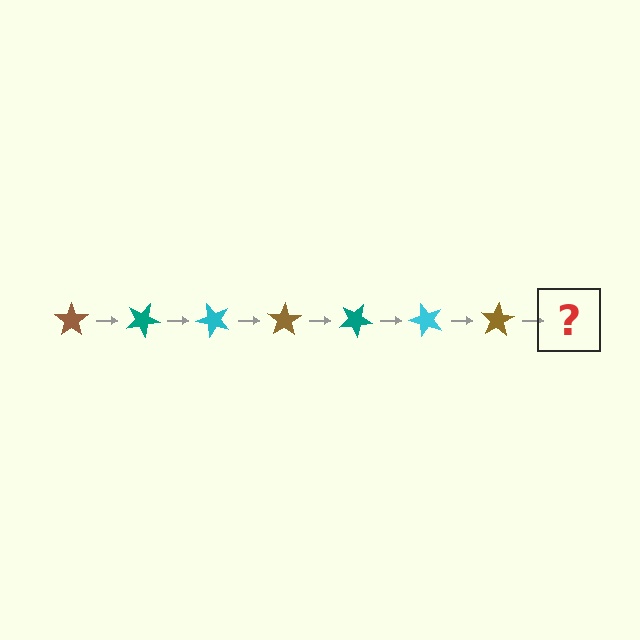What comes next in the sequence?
The next element should be a teal star, rotated 175 degrees from the start.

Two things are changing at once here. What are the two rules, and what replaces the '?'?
The two rules are that it rotates 25 degrees each step and the color cycles through brown, teal, and cyan. The '?' should be a teal star, rotated 175 degrees from the start.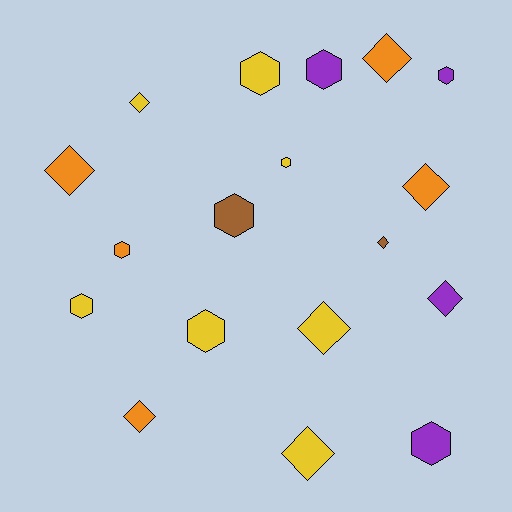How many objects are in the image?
There are 18 objects.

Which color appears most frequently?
Yellow, with 7 objects.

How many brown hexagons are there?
There is 1 brown hexagon.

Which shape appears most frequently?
Diamond, with 9 objects.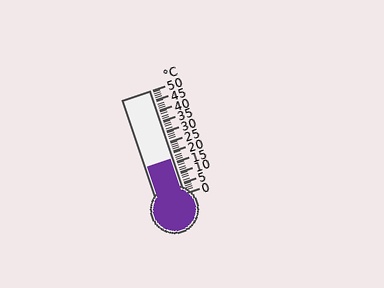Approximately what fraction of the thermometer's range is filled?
The thermometer is filled to approximately 35% of its range.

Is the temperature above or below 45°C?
The temperature is below 45°C.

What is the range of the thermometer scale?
The thermometer scale ranges from 0°C to 50°C.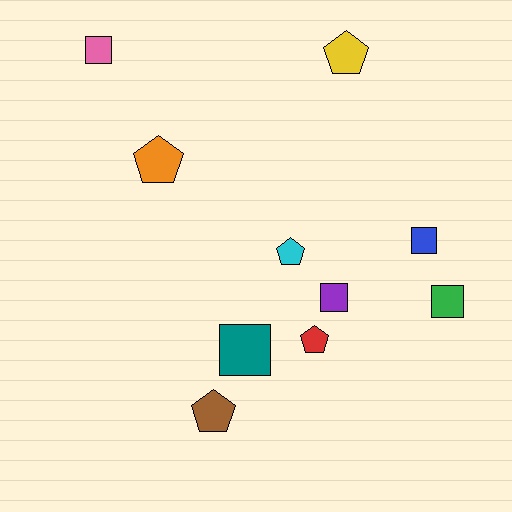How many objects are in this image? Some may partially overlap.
There are 10 objects.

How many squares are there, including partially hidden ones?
There are 5 squares.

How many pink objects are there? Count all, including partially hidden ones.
There is 1 pink object.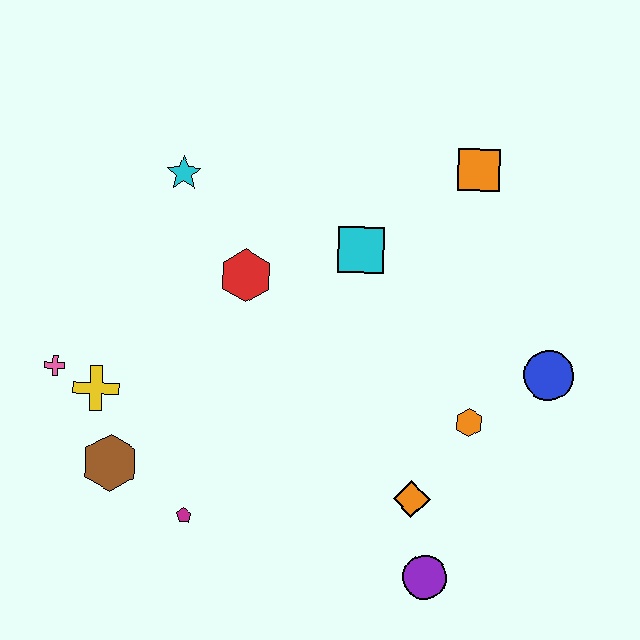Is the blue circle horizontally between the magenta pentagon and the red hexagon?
No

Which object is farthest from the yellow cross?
The blue circle is farthest from the yellow cross.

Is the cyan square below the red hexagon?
No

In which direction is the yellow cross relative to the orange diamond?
The yellow cross is to the left of the orange diamond.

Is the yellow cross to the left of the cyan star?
Yes